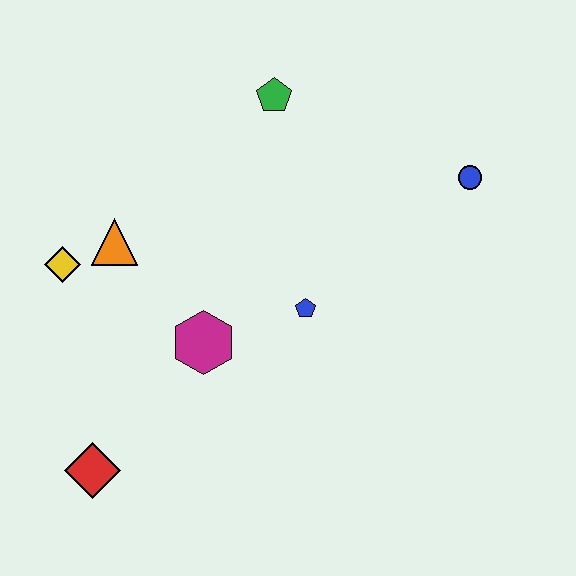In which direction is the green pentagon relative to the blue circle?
The green pentagon is to the left of the blue circle.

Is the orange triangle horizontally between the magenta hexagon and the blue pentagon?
No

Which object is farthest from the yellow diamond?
The blue circle is farthest from the yellow diamond.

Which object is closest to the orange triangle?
The yellow diamond is closest to the orange triangle.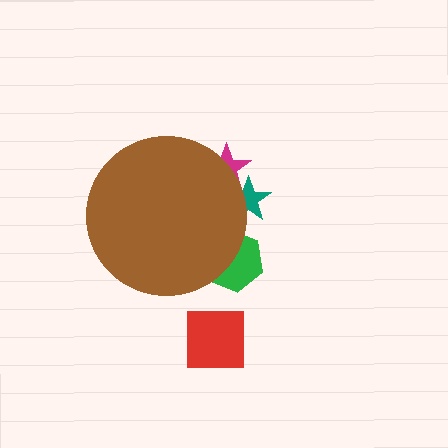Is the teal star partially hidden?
Yes, the teal star is partially hidden behind the brown circle.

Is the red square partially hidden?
No, the red square is fully visible.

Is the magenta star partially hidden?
Yes, the magenta star is partially hidden behind the brown circle.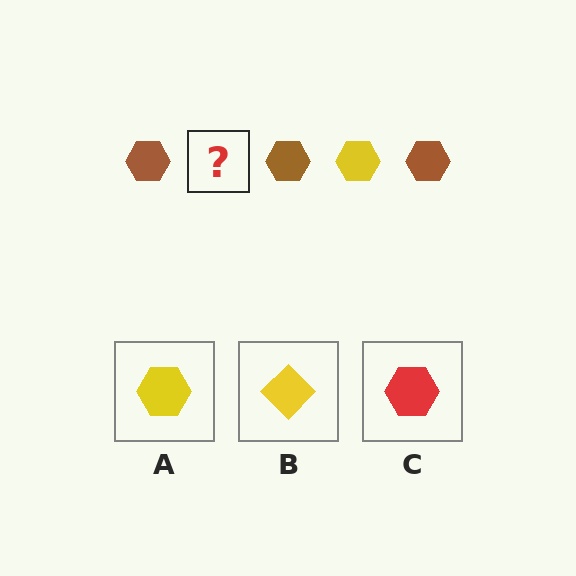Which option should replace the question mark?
Option A.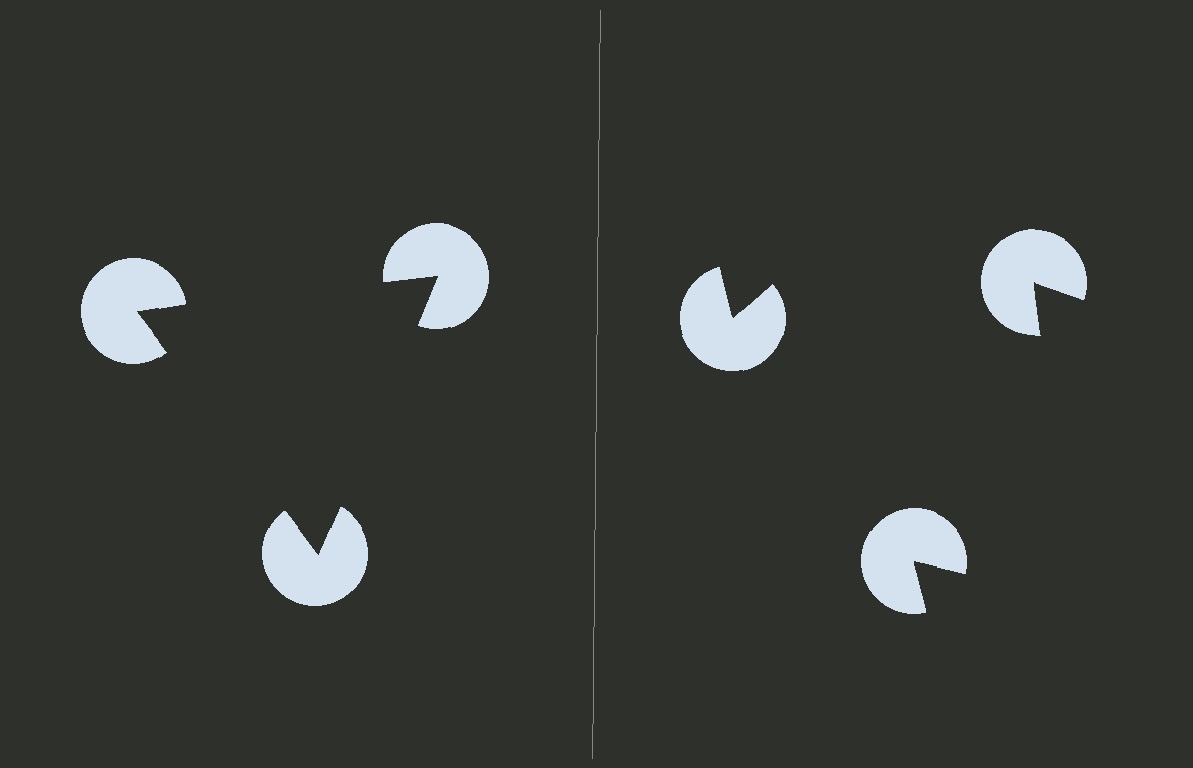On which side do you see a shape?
An illusory triangle appears on the left side. On the right side the wedge cuts are rotated, so no coherent shape forms.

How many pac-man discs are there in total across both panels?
6 — 3 on each side.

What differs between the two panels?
The pac-man discs are positioned identically on both sides; only the wedge orientations differ. On the left they align to a triangle; on the right they are misaligned.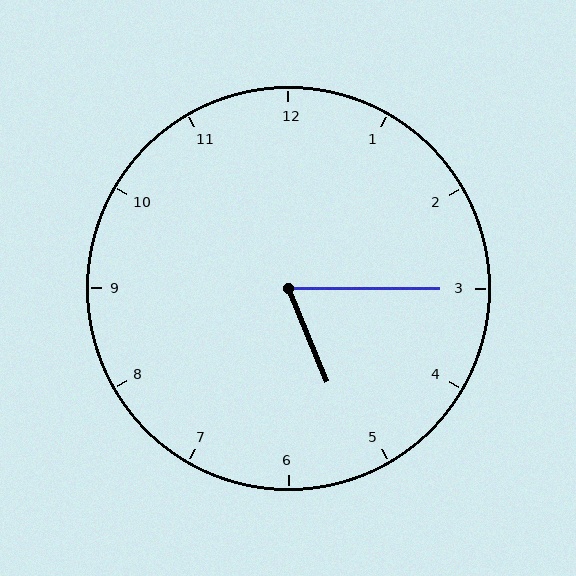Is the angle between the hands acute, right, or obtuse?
It is acute.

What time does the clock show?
5:15.